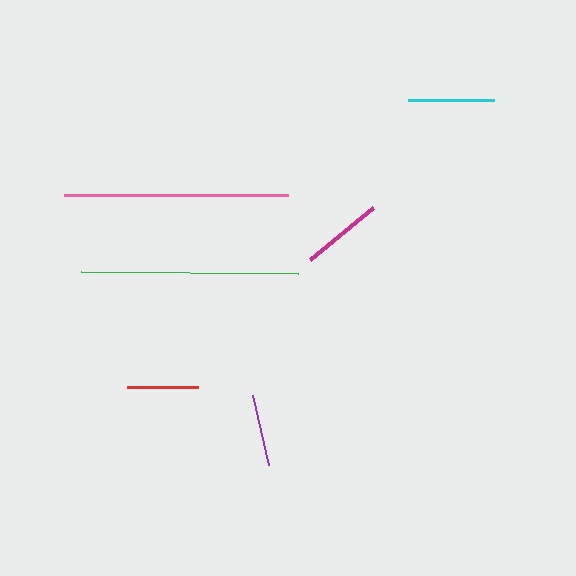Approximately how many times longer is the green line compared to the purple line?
The green line is approximately 3.0 times the length of the purple line.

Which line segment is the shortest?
The red line is the shortest at approximately 71 pixels.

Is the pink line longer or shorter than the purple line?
The pink line is longer than the purple line.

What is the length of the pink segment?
The pink segment is approximately 223 pixels long.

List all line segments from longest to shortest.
From longest to shortest: pink, green, cyan, magenta, purple, red.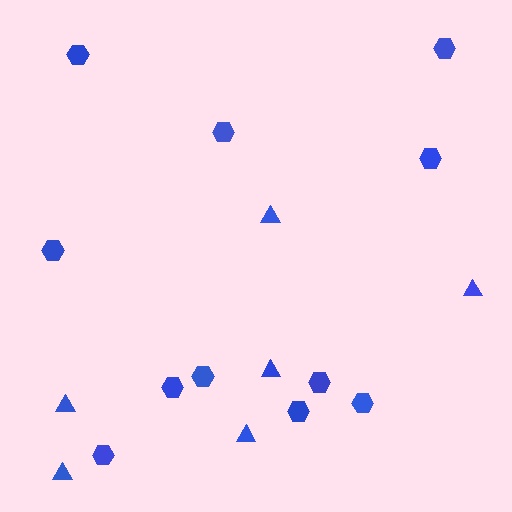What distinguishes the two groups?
There are 2 groups: one group of triangles (6) and one group of hexagons (11).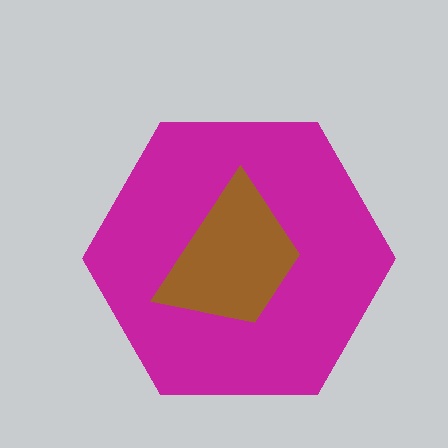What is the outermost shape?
The magenta hexagon.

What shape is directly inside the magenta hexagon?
The brown trapezoid.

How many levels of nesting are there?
2.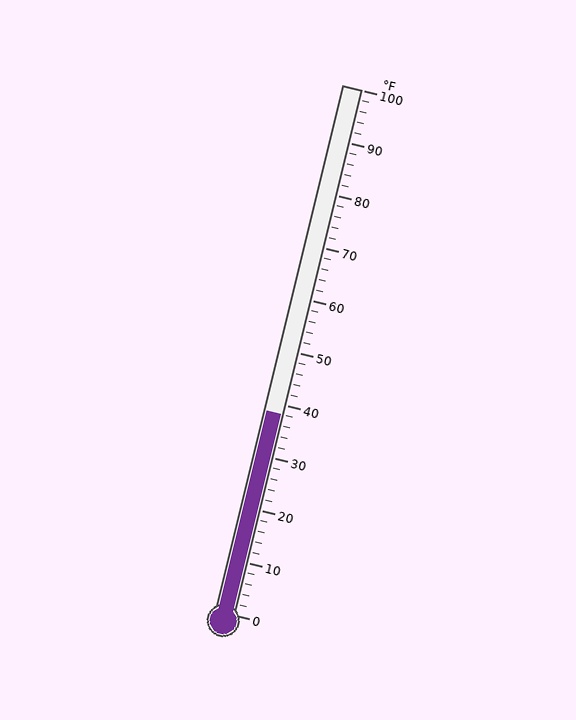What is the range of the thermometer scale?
The thermometer scale ranges from 0°F to 100°F.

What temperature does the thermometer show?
The thermometer shows approximately 38°F.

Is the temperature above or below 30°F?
The temperature is above 30°F.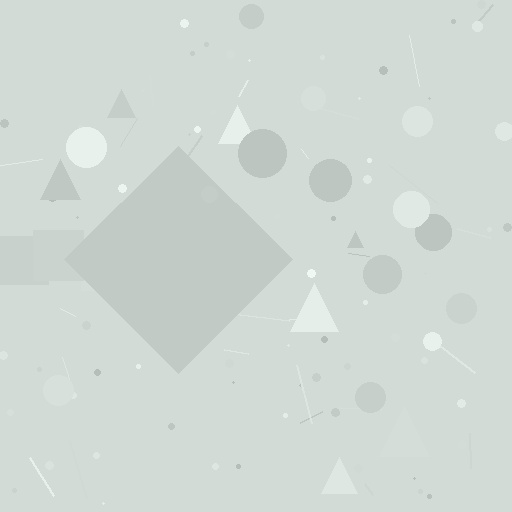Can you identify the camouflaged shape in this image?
The camouflaged shape is a diamond.